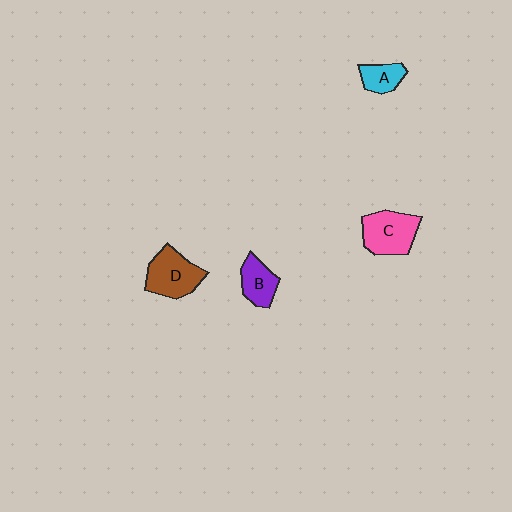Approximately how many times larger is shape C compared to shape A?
Approximately 1.9 times.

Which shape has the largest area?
Shape C (pink).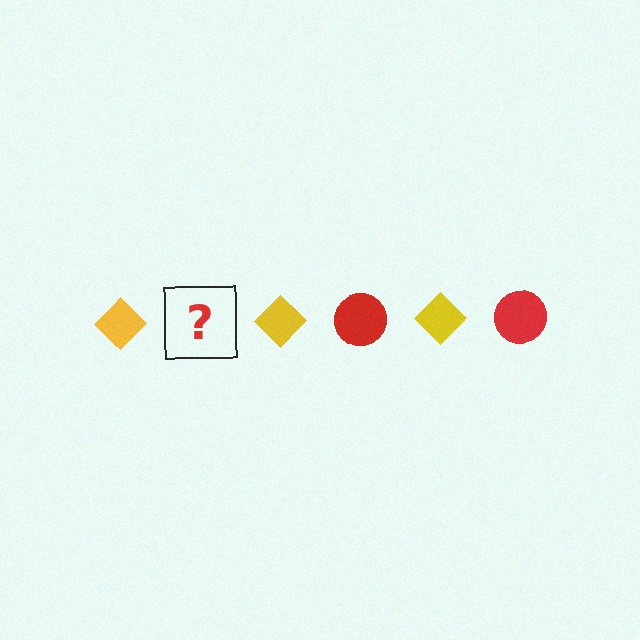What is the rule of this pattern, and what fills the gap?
The rule is that the pattern alternates between yellow diamond and red circle. The gap should be filled with a red circle.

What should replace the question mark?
The question mark should be replaced with a red circle.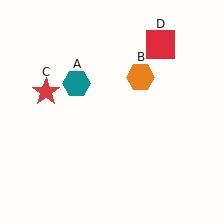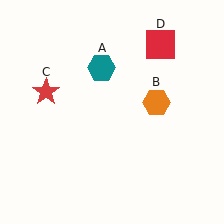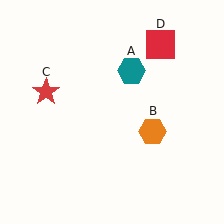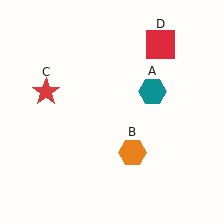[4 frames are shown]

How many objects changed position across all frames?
2 objects changed position: teal hexagon (object A), orange hexagon (object B).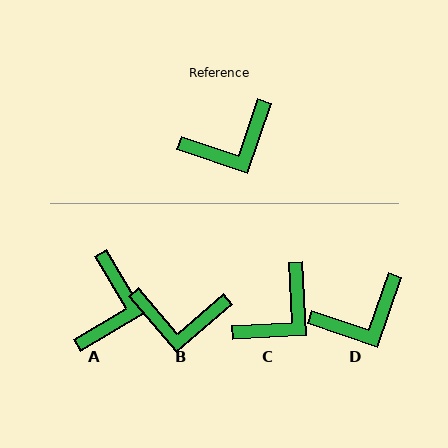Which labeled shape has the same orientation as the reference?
D.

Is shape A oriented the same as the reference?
No, it is off by about 49 degrees.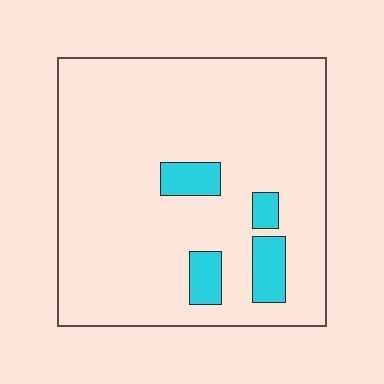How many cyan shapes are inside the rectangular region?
4.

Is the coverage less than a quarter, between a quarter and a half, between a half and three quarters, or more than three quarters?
Less than a quarter.